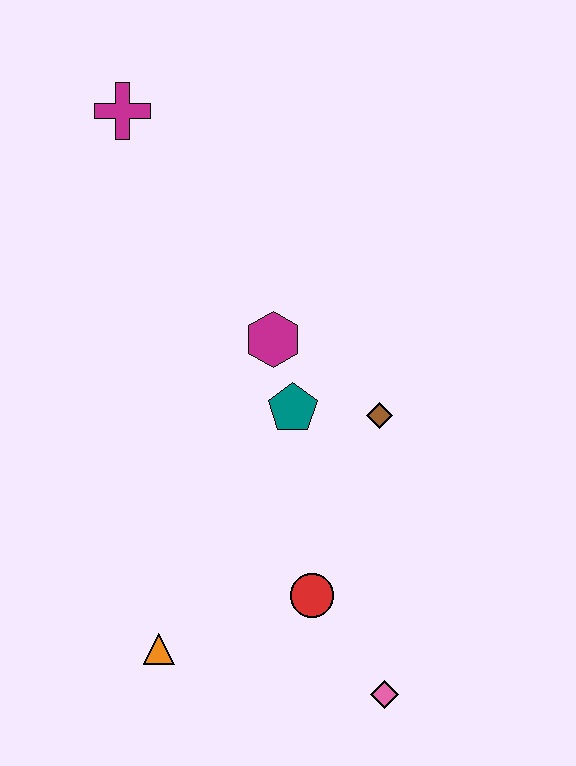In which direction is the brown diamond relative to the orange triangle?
The brown diamond is above the orange triangle.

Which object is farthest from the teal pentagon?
The magenta cross is farthest from the teal pentagon.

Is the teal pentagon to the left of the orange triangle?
No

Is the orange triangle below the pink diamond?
No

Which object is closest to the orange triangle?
The red circle is closest to the orange triangle.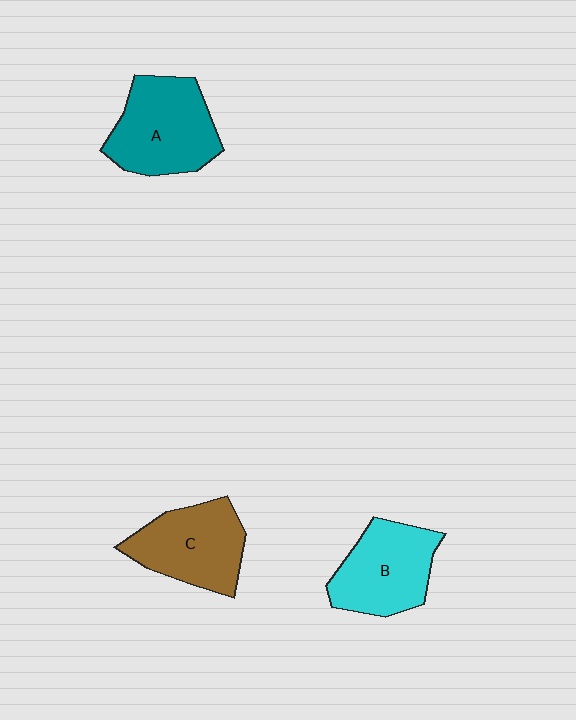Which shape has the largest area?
Shape A (teal).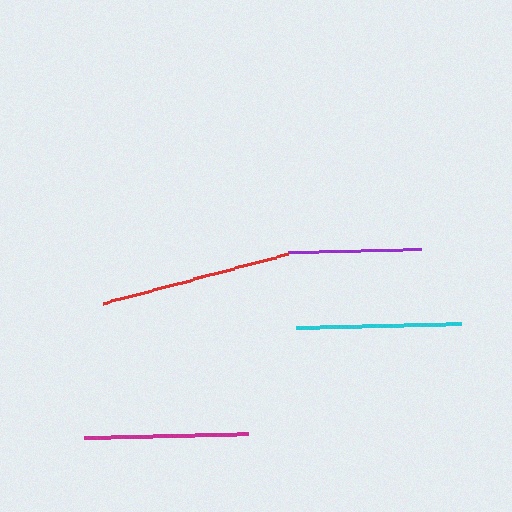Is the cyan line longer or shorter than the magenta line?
The cyan line is longer than the magenta line.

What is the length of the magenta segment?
The magenta segment is approximately 164 pixels long.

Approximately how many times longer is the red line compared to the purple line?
The red line is approximately 1.4 times the length of the purple line.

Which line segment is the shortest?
The purple line is the shortest at approximately 134 pixels.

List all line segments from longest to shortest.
From longest to shortest: red, cyan, magenta, purple.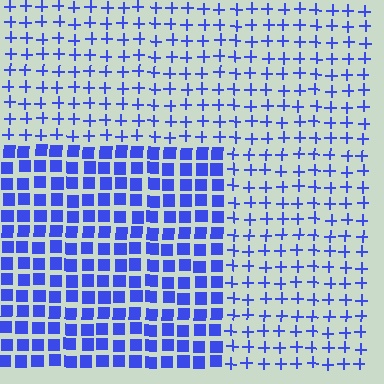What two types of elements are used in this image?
The image uses squares inside the rectangle region and plus signs outside it.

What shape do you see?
I see a rectangle.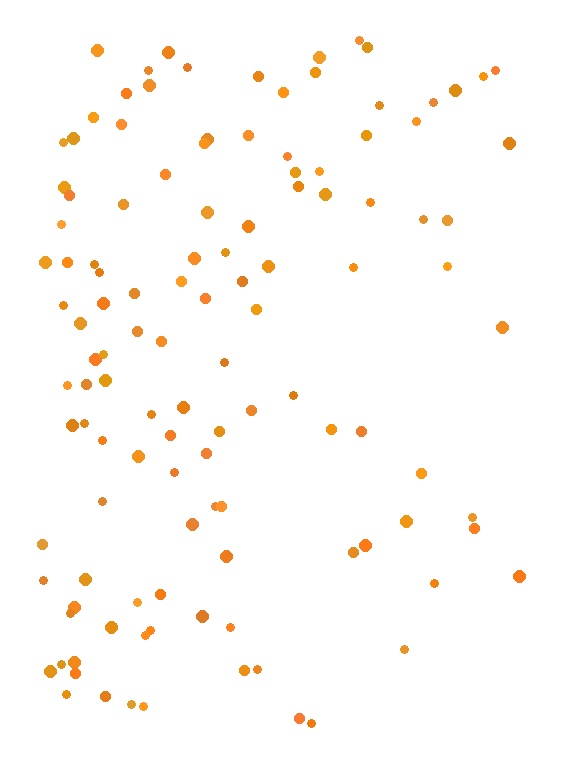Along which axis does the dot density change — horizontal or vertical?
Horizontal.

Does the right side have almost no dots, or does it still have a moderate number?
Still a moderate number, just noticeably fewer than the left.